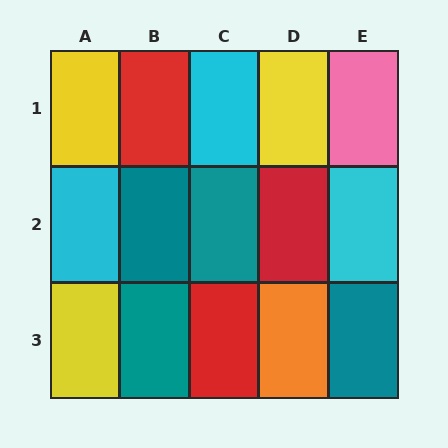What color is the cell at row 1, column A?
Yellow.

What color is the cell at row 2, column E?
Cyan.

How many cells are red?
3 cells are red.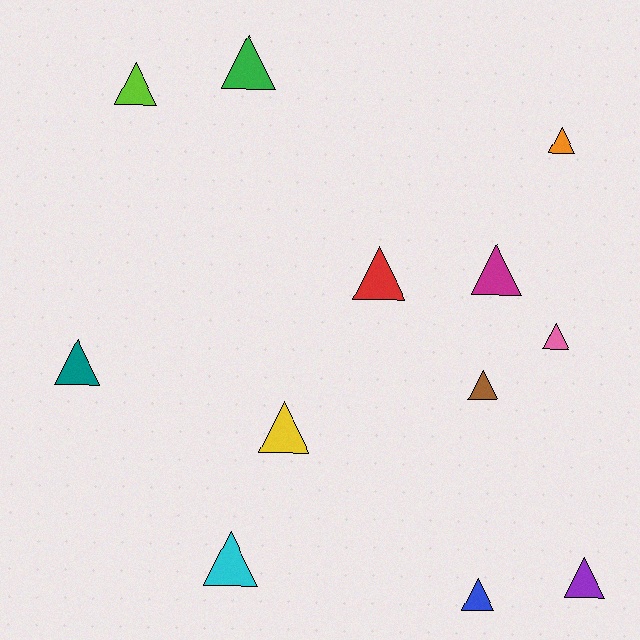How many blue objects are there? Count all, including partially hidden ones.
There is 1 blue object.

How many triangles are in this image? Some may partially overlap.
There are 12 triangles.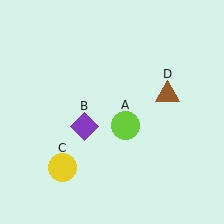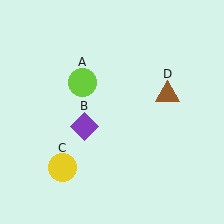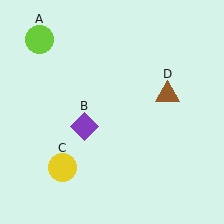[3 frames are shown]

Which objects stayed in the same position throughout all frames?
Purple diamond (object B) and yellow circle (object C) and brown triangle (object D) remained stationary.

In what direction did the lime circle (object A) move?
The lime circle (object A) moved up and to the left.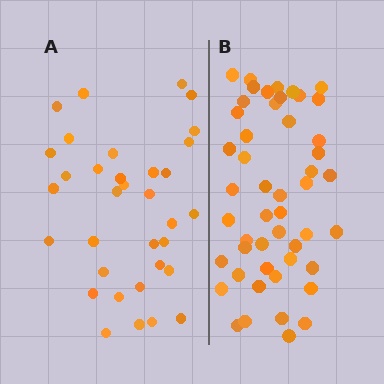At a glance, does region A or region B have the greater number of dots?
Region B (the right region) has more dots.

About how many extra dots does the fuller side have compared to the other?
Region B has approximately 15 more dots than region A.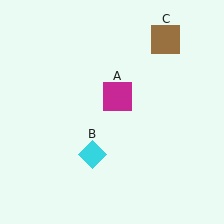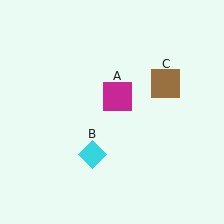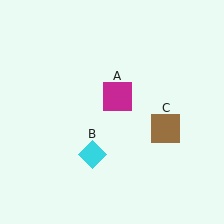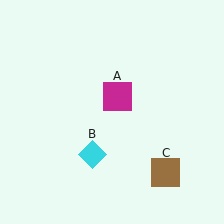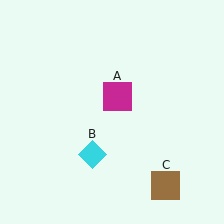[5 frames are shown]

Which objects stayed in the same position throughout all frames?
Magenta square (object A) and cyan diamond (object B) remained stationary.